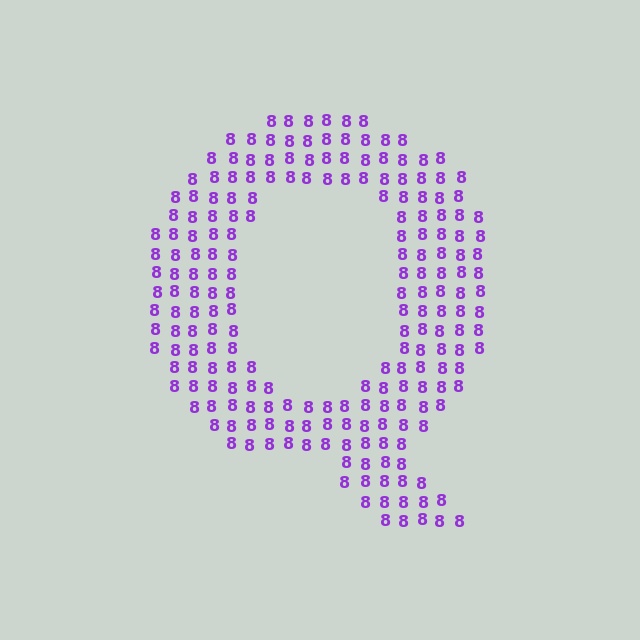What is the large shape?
The large shape is the letter Q.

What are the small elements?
The small elements are digit 8's.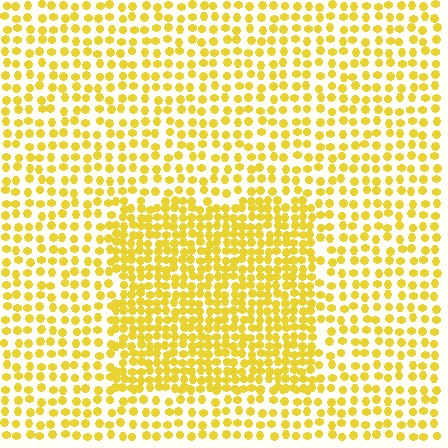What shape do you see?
I see a rectangle.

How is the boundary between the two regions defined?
The boundary is defined by a change in element density (approximately 1.9x ratio). All elements are the same color, size, and shape.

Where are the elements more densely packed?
The elements are more densely packed inside the rectangle boundary.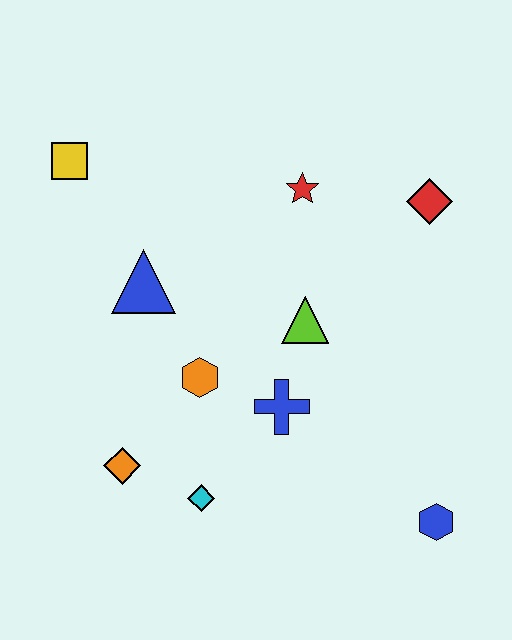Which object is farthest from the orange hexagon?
The red diamond is farthest from the orange hexagon.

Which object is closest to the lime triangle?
The blue cross is closest to the lime triangle.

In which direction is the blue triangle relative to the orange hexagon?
The blue triangle is above the orange hexagon.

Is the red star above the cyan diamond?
Yes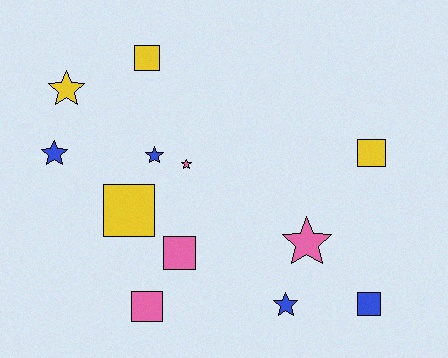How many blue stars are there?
There are 3 blue stars.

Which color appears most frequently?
Yellow, with 4 objects.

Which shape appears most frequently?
Star, with 6 objects.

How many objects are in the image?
There are 12 objects.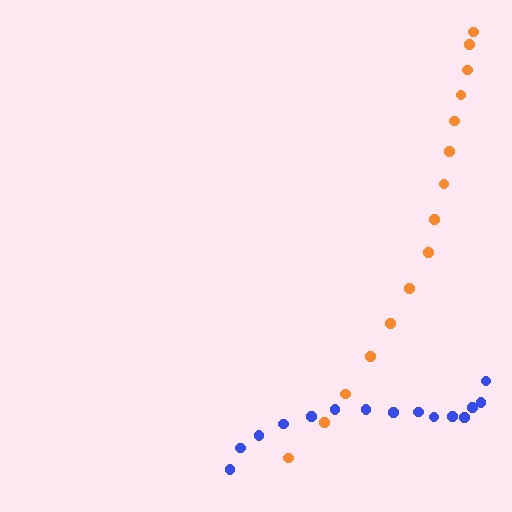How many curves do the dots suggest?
There are 2 distinct paths.